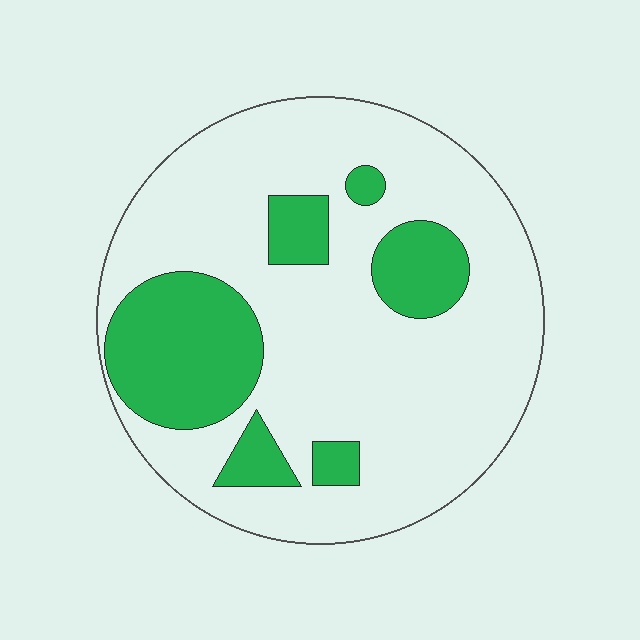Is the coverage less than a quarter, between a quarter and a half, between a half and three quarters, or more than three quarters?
Less than a quarter.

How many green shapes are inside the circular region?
6.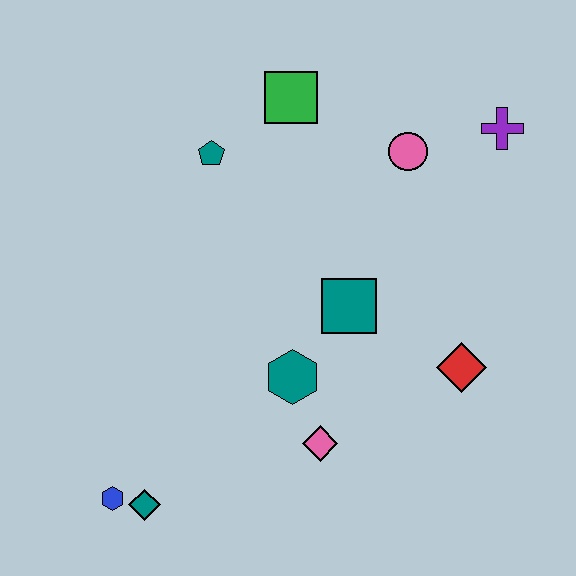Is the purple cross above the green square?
No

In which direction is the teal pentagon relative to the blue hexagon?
The teal pentagon is above the blue hexagon.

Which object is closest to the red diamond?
The teal square is closest to the red diamond.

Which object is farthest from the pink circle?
The blue hexagon is farthest from the pink circle.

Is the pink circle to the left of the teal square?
No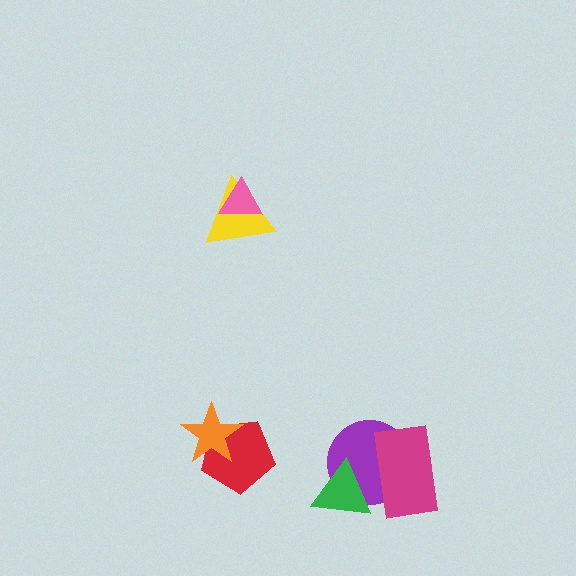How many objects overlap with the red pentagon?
1 object overlaps with the red pentagon.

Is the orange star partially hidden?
No, no other shape covers it.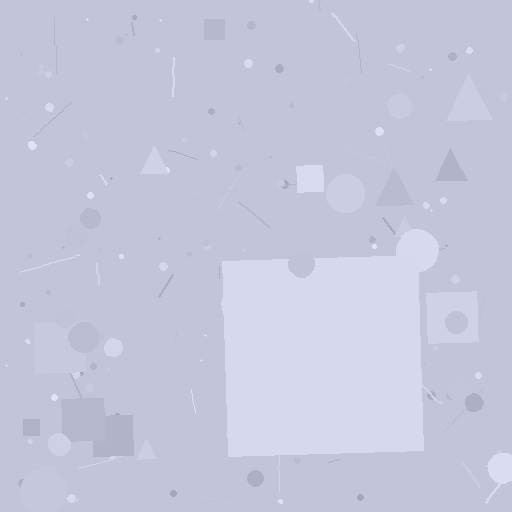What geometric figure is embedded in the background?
A square is embedded in the background.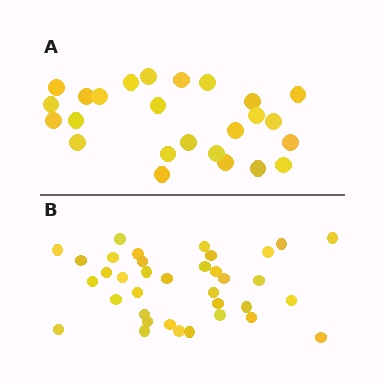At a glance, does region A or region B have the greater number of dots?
Region B (the bottom region) has more dots.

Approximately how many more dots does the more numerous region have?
Region B has roughly 12 or so more dots than region A.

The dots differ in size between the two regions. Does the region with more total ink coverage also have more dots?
No. Region A has more total ink coverage because its dots are larger, but region B actually contains more individual dots. Total area can be misleading — the number of items is what matters here.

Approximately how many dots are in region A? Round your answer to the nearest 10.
About 20 dots. (The exact count is 25, which rounds to 20.)